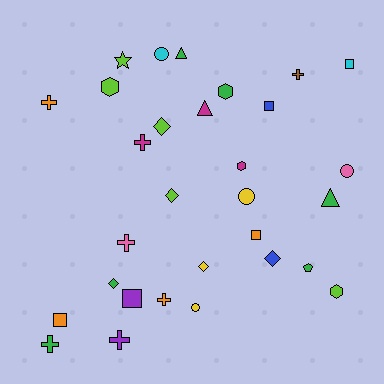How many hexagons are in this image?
There are 4 hexagons.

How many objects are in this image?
There are 30 objects.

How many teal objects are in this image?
There are no teal objects.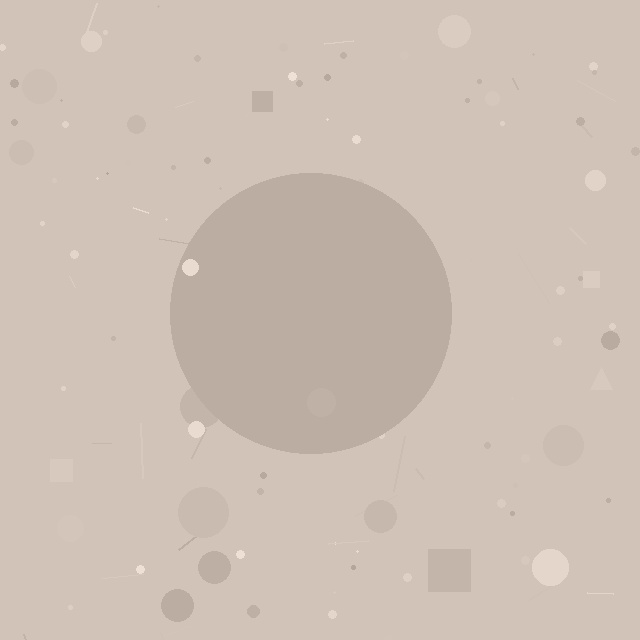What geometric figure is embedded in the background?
A circle is embedded in the background.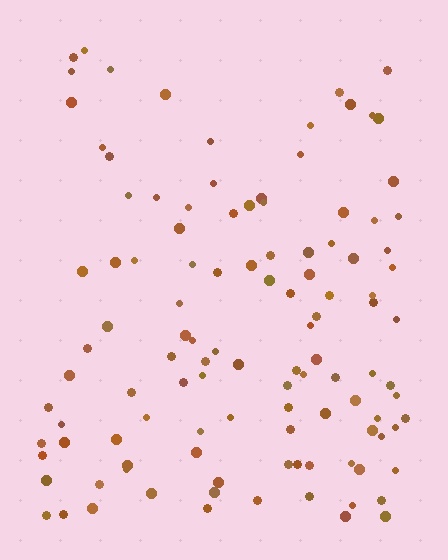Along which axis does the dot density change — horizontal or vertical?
Vertical.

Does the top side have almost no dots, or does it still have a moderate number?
Still a moderate number, just noticeably fewer than the bottom.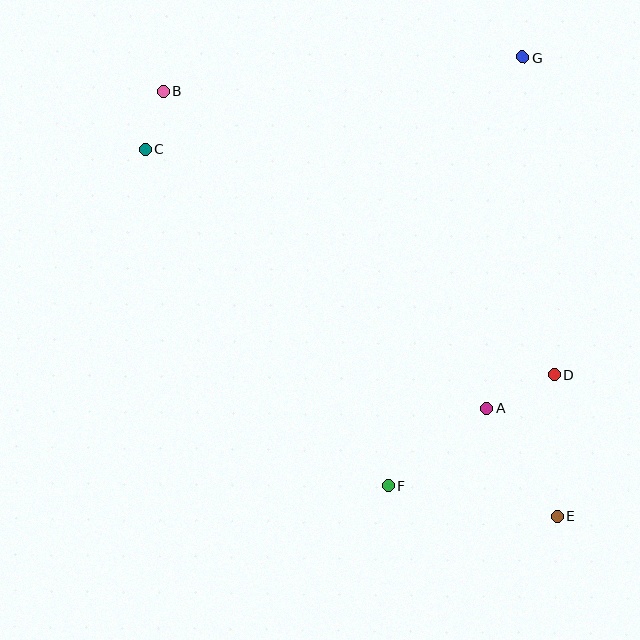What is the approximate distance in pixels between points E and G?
The distance between E and G is approximately 460 pixels.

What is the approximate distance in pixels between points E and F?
The distance between E and F is approximately 172 pixels.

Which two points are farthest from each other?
Points B and E are farthest from each other.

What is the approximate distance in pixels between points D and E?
The distance between D and E is approximately 142 pixels.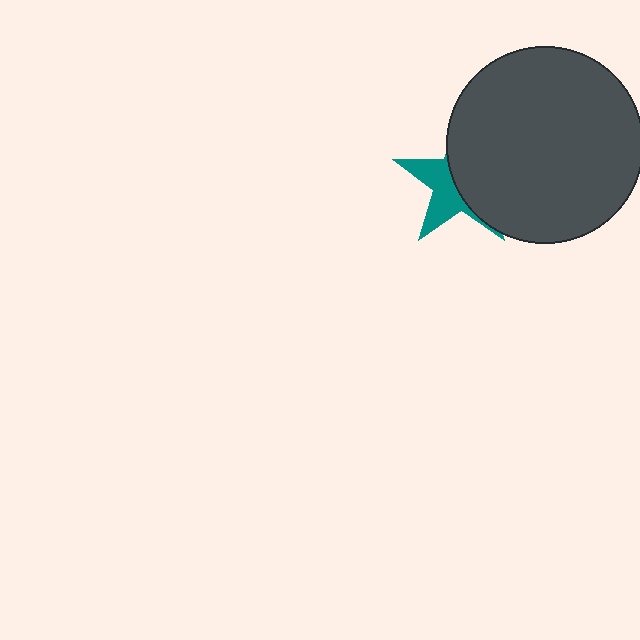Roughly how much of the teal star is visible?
A small part of it is visible (roughly 41%).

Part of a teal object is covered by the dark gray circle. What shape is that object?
It is a star.